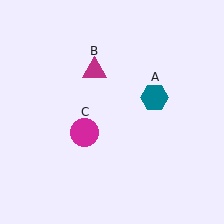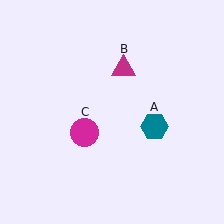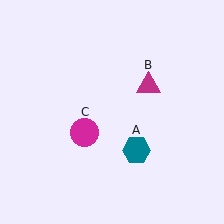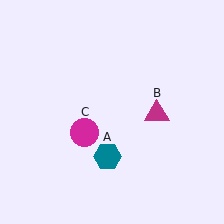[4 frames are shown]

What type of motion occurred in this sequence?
The teal hexagon (object A), magenta triangle (object B) rotated clockwise around the center of the scene.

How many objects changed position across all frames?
2 objects changed position: teal hexagon (object A), magenta triangle (object B).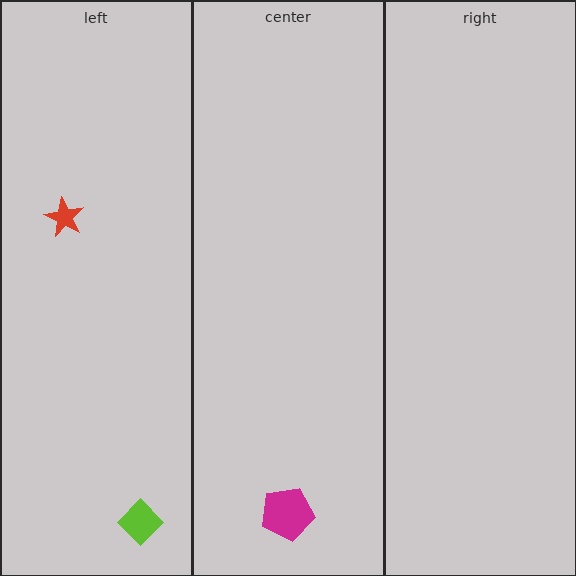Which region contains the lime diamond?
The left region.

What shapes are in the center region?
The magenta pentagon.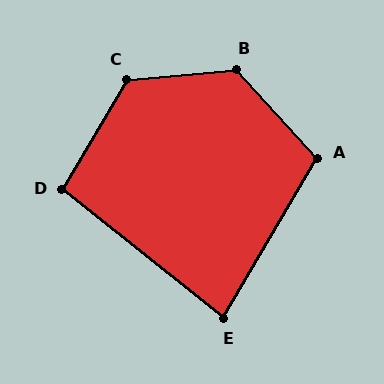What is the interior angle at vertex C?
Approximately 126 degrees (obtuse).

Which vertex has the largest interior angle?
B, at approximately 127 degrees.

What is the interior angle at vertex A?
Approximately 107 degrees (obtuse).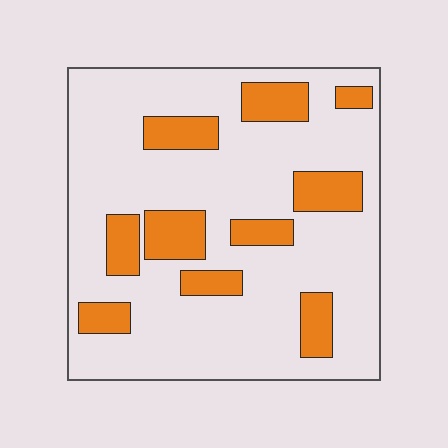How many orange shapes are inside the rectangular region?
10.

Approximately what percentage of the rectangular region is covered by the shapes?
Approximately 20%.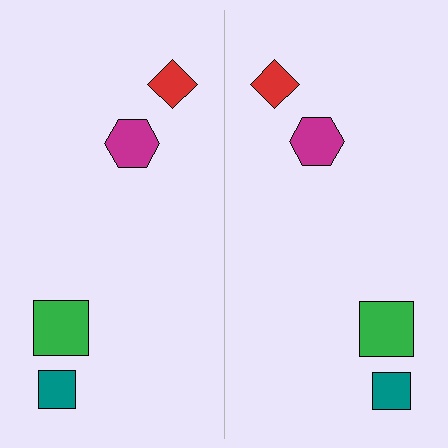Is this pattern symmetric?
Yes, this pattern has bilateral (reflection) symmetry.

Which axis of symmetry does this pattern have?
The pattern has a vertical axis of symmetry running through the center of the image.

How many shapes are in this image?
There are 8 shapes in this image.